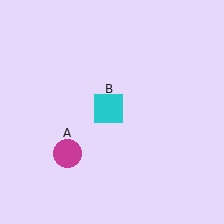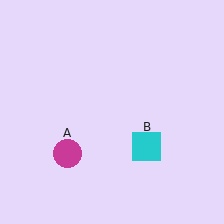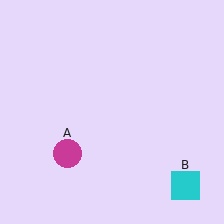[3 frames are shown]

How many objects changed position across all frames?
1 object changed position: cyan square (object B).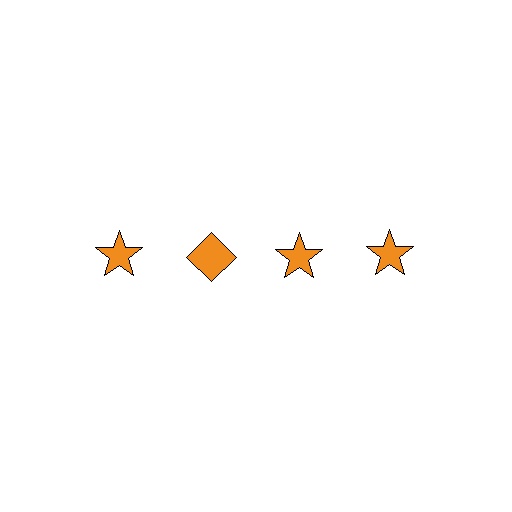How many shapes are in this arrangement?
There are 4 shapes arranged in a grid pattern.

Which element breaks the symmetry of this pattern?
The orange diamond in the top row, second from left column breaks the symmetry. All other shapes are orange stars.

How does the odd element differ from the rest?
It has a different shape: diamond instead of star.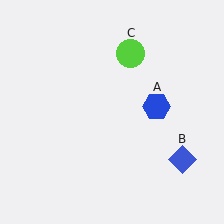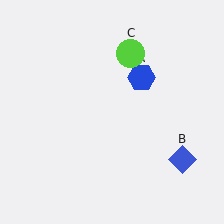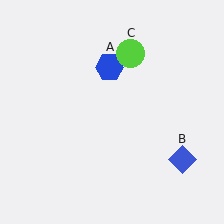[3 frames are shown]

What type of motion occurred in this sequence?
The blue hexagon (object A) rotated counterclockwise around the center of the scene.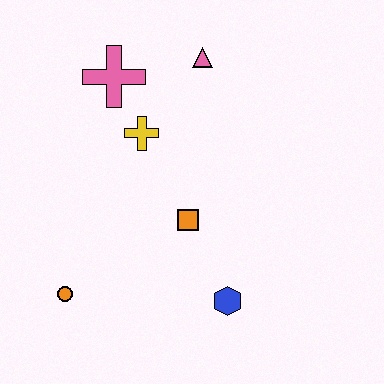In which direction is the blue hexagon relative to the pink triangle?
The blue hexagon is below the pink triangle.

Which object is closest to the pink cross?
The yellow cross is closest to the pink cross.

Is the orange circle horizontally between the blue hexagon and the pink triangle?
No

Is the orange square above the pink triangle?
No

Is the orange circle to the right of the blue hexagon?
No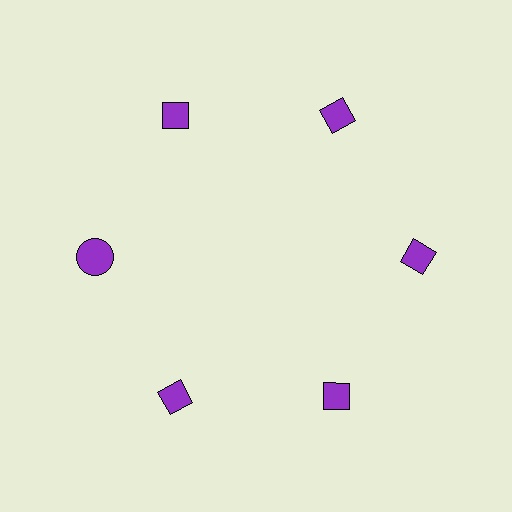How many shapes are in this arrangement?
There are 6 shapes arranged in a ring pattern.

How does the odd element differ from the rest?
It has a different shape: circle instead of diamond.